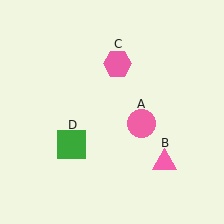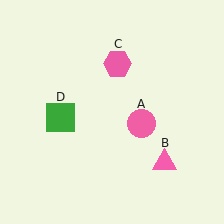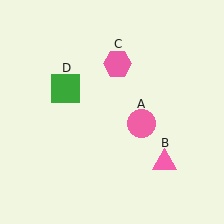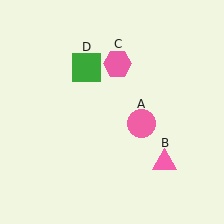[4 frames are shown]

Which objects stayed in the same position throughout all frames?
Pink circle (object A) and pink triangle (object B) and pink hexagon (object C) remained stationary.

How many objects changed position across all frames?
1 object changed position: green square (object D).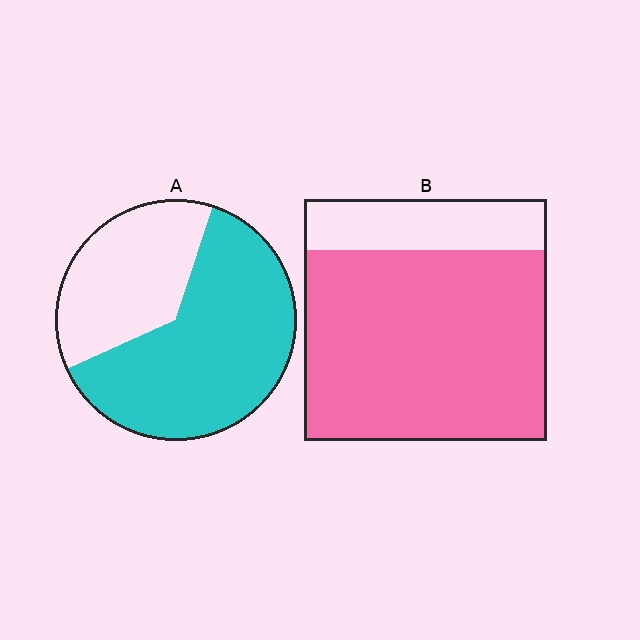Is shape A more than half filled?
Yes.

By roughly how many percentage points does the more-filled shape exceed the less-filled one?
By roughly 15 percentage points (B over A).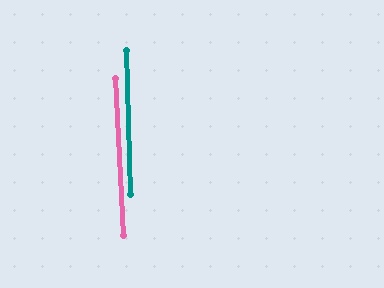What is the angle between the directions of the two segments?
Approximately 1 degree.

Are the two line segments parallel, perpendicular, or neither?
Parallel — their directions differ by only 1.4°.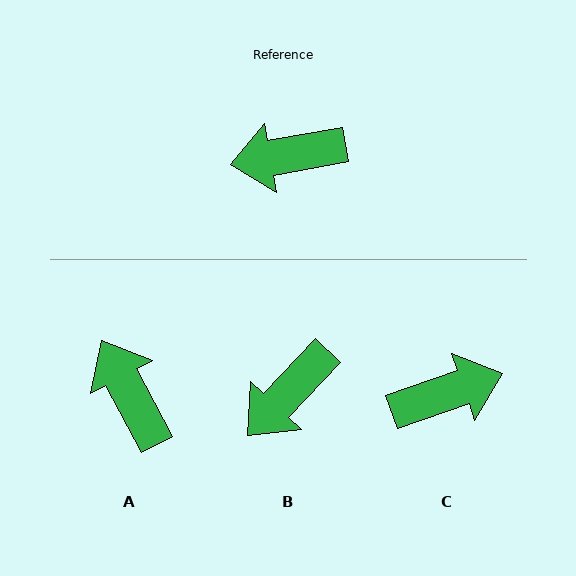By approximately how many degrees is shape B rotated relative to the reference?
Approximately 37 degrees counter-clockwise.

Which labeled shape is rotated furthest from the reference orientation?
C, about 171 degrees away.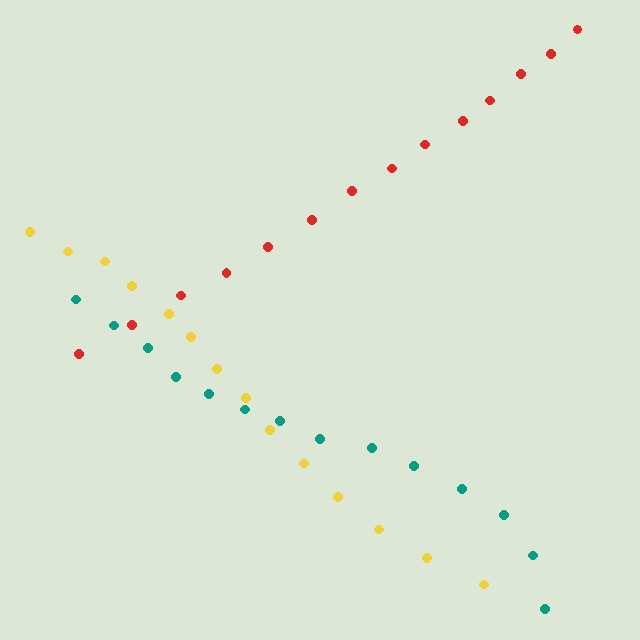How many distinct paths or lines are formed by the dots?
There are 3 distinct paths.